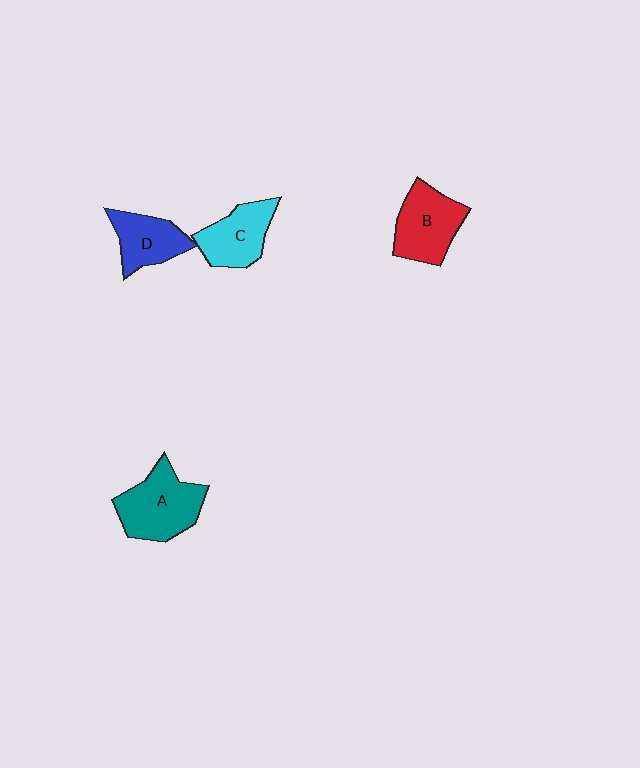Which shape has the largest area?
Shape A (teal).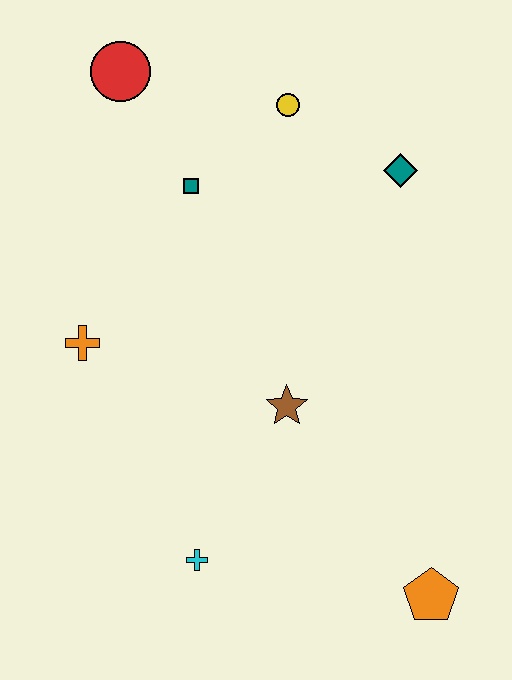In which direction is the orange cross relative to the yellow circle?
The orange cross is below the yellow circle.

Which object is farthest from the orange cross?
The orange pentagon is farthest from the orange cross.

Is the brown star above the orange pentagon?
Yes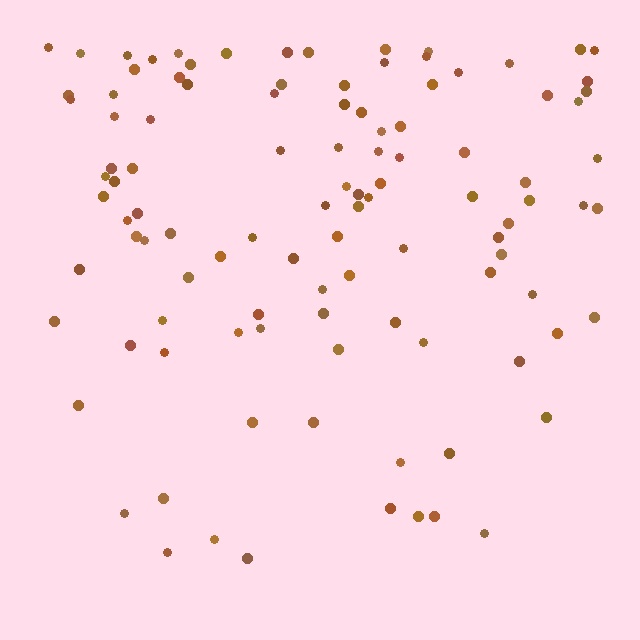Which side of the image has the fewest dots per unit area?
The bottom.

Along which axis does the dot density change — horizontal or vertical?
Vertical.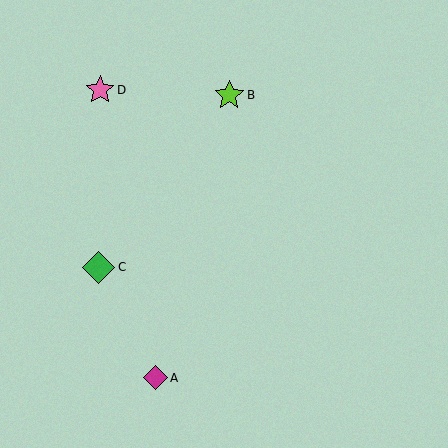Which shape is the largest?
The green diamond (labeled C) is the largest.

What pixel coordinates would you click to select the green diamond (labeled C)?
Click at (99, 267) to select the green diamond C.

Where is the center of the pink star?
The center of the pink star is at (100, 90).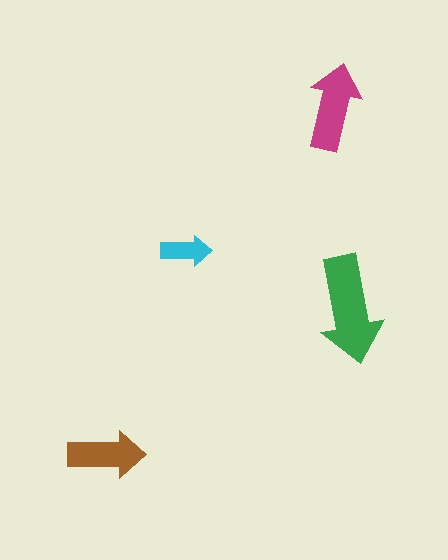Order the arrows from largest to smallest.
the green one, the magenta one, the brown one, the cyan one.